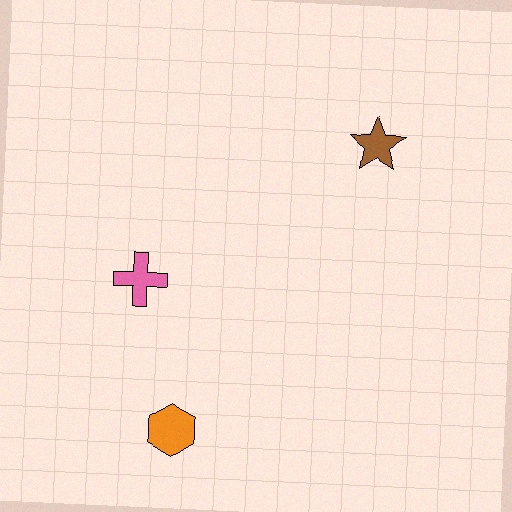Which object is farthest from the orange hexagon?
The brown star is farthest from the orange hexagon.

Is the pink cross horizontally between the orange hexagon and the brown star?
No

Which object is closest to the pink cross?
The orange hexagon is closest to the pink cross.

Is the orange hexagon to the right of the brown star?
No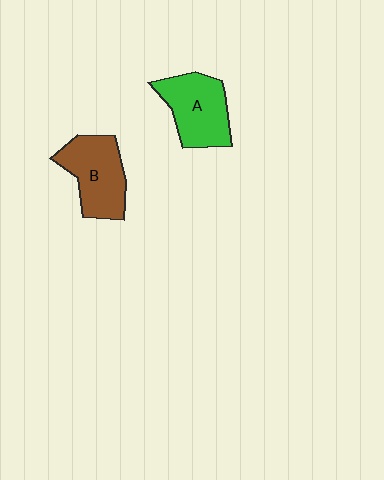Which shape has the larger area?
Shape B (brown).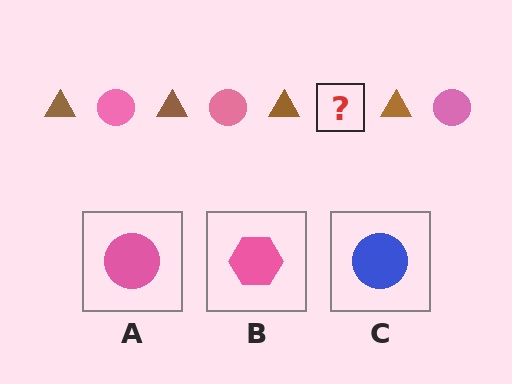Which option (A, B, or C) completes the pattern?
A.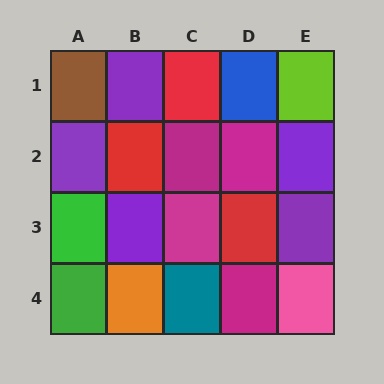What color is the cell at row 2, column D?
Magenta.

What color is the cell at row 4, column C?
Teal.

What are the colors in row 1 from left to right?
Brown, purple, red, blue, lime.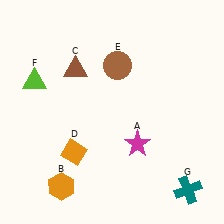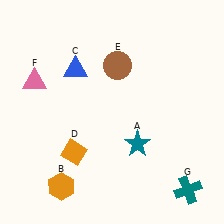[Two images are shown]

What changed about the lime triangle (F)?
In Image 1, F is lime. In Image 2, it changed to pink.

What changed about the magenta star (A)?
In Image 1, A is magenta. In Image 2, it changed to teal.